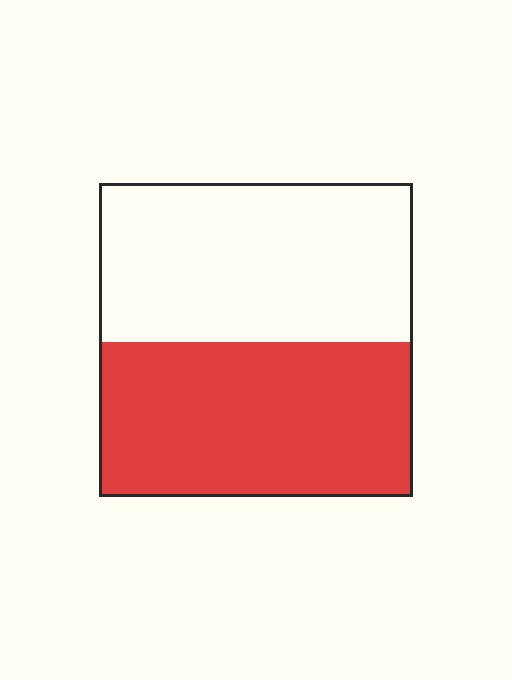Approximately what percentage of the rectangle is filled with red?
Approximately 50%.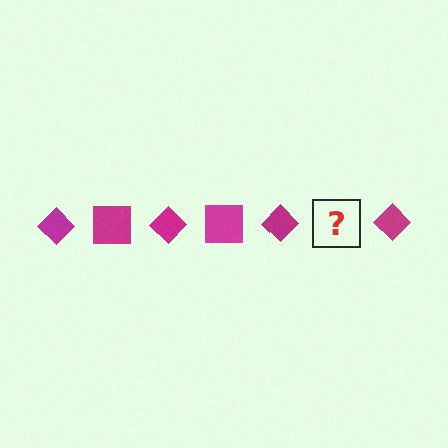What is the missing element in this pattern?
The missing element is a magenta square.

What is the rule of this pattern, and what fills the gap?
The rule is that the pattern cycles through diamond, square shapes in magenta. The gap should be filled with a magenta square.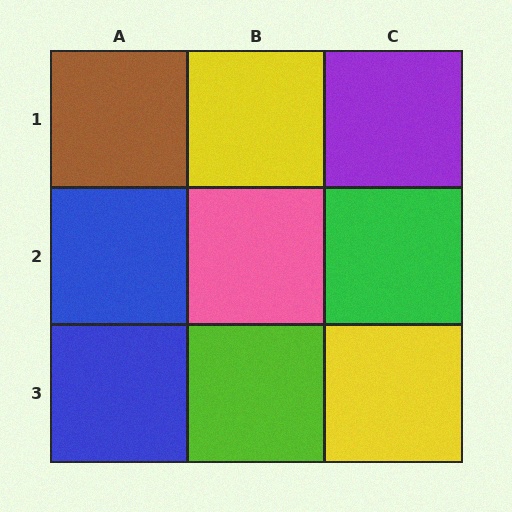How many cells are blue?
2 cells are blue.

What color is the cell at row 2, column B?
Pink.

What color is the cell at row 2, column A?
Blue.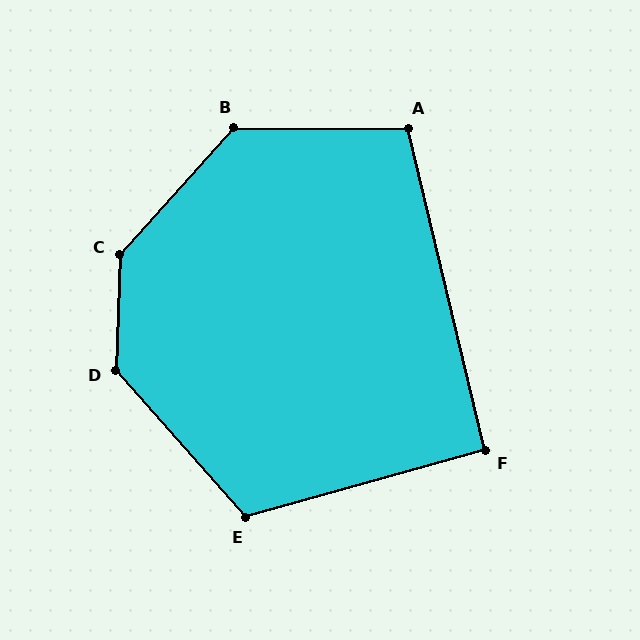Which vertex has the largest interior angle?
C, at approximately 140 degrees.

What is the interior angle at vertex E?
Approximately 116 degrees (obtuse).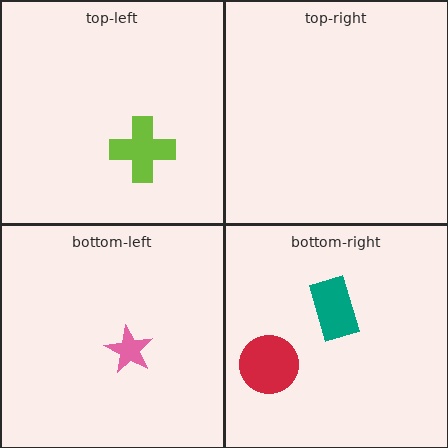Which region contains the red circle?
The bottom-right region.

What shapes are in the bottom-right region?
The red circle, the teal rectangle.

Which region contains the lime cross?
The top-left region.